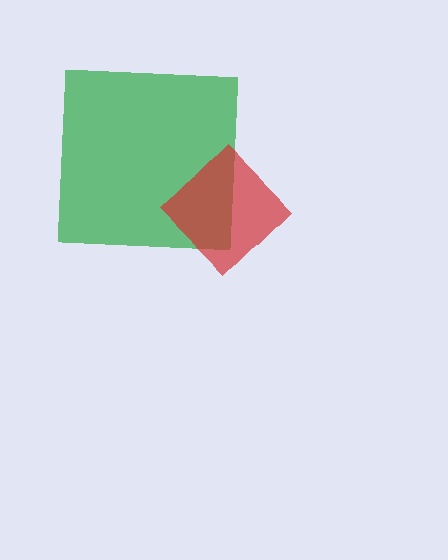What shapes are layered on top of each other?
The layered shapes are: a green square, a red diamond.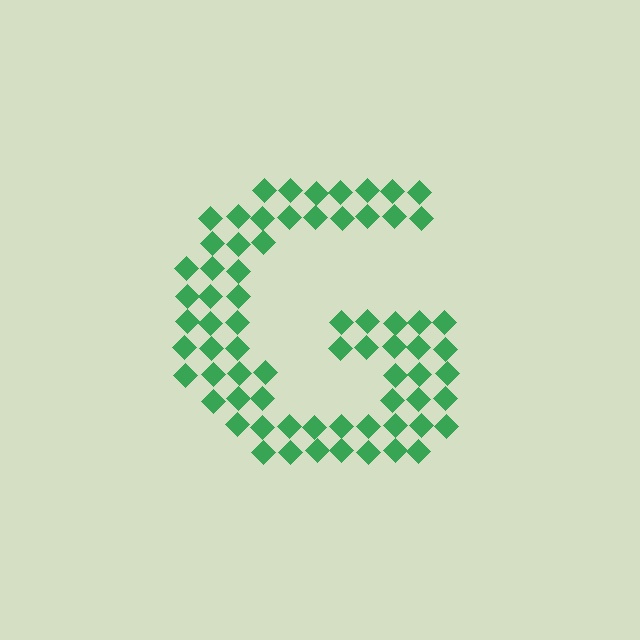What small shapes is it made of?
It is made of small diamonds.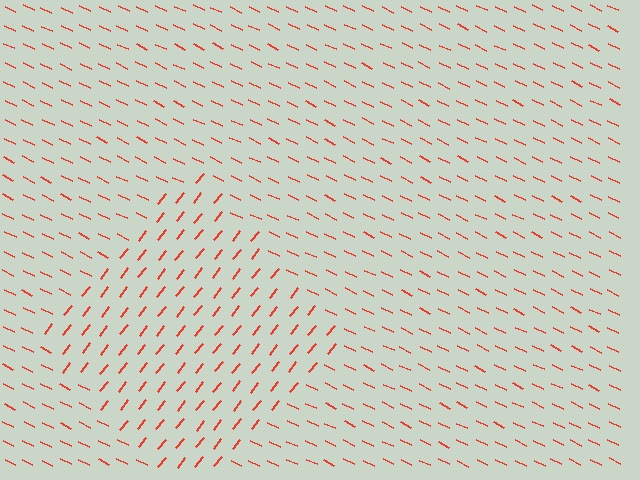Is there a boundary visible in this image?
Yes, there is a texture boundary formed by a change in line orientation.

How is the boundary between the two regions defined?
The boundary is defined purely by a change in line orientation (approximately 77 degrees difference). All lines are the same color and thickness.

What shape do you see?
I see a diamond.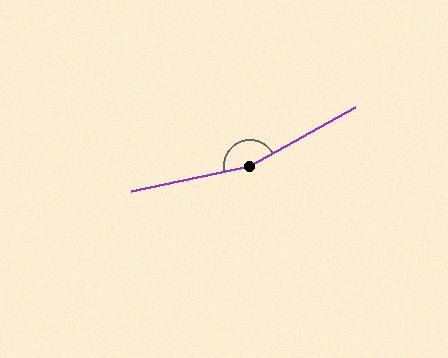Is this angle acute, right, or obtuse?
It is obtuse.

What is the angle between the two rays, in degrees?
Approximately 163 degrees.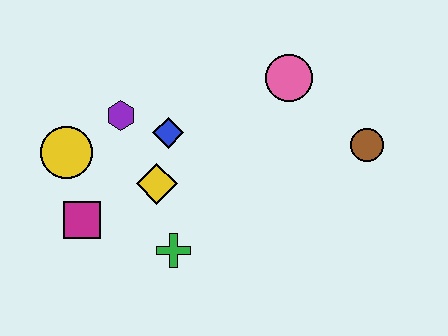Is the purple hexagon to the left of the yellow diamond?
Yes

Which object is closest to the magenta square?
The yellow circle is closest to the magenta square.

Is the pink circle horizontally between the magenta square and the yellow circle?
No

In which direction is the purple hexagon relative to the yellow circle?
The purple hexagon is to the right of the yellow circle.